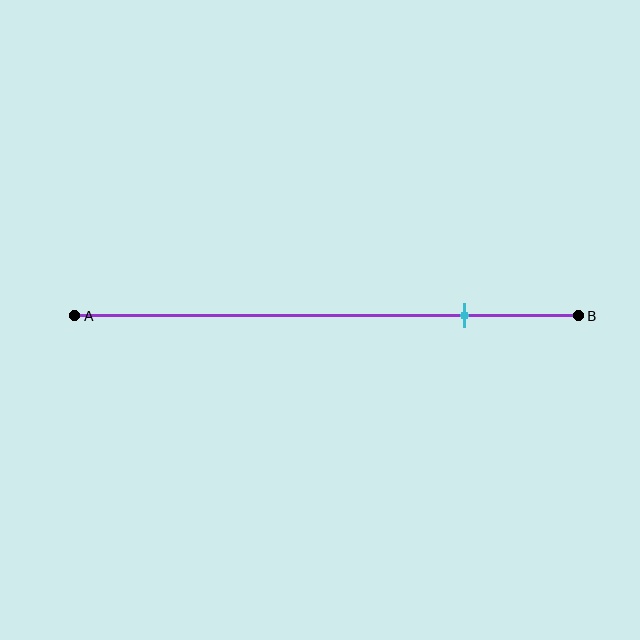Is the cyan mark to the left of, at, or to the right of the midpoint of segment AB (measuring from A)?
The cyan mark is to the right of the midpoint of segment AB.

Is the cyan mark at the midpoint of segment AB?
No, the mark is at about 75% from A, not at the 50% midpoint.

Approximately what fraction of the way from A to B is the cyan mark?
The cyan mark is approximately 75% of the way from A to B.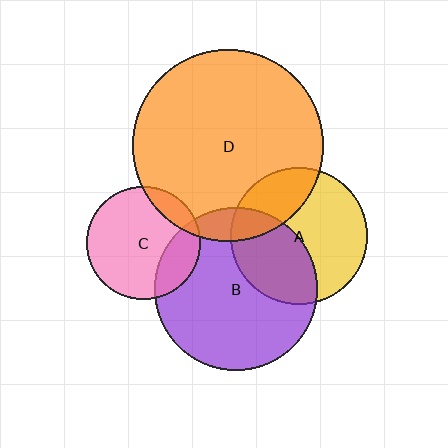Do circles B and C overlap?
Yes.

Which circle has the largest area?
Circle D (orange).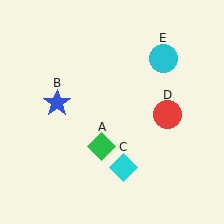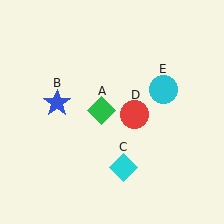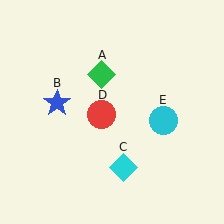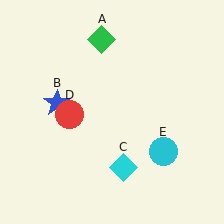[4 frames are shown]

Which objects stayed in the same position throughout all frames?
Blue star (object B) and cyan diamond (object C) remained stationary.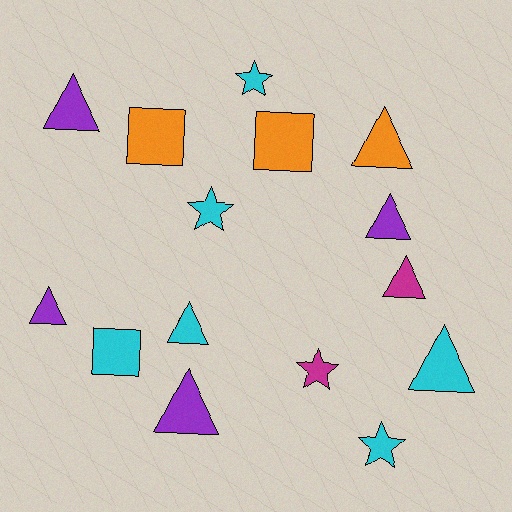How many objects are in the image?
There are 15 objects.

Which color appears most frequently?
Cyan, with 6 objects.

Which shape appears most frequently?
Triangle, with 8 objects.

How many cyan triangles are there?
There are 2 cyan triangles.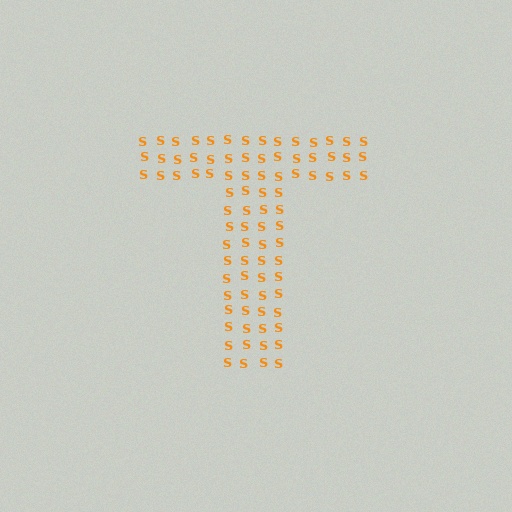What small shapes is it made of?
It is made of small letter S's.